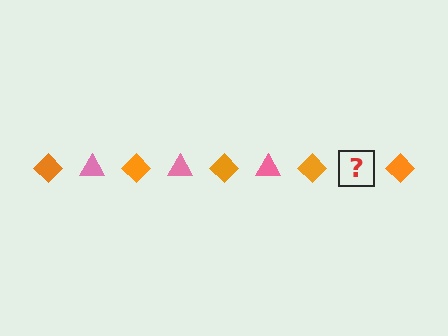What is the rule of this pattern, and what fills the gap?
The rule is that the pattern alternates between orange diamond and pink triangle. The gap should be filled with a pink triangle.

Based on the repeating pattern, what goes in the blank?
The blank should be a pink triangle.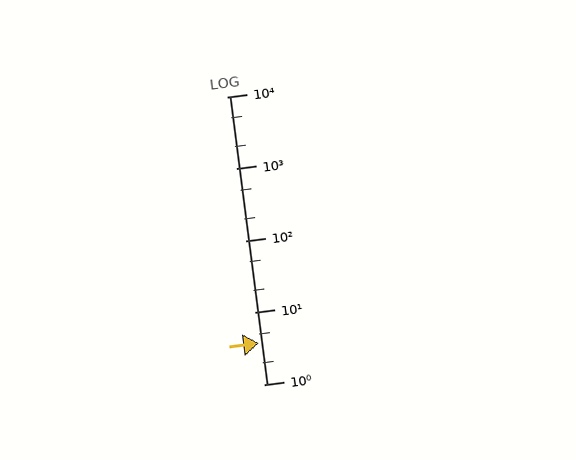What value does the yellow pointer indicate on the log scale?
The pointer indicates approximately 3.7.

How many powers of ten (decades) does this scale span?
The scale spans 4 decades, from 1 to 10000.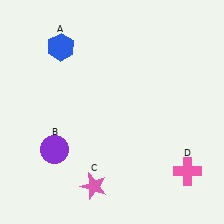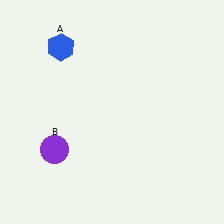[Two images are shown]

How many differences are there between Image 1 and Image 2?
There are 2 differences between the two images.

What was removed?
The pink cross (D), the pink star (C) were removed in Image 2.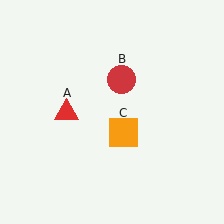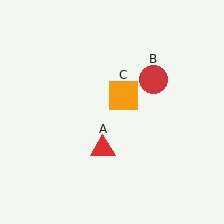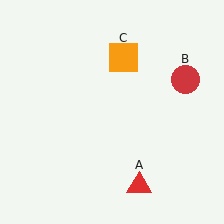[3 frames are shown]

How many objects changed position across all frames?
3 objects changed position: red triangle (object A), red circle (object B), orange square (object C).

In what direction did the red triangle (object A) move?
The red triangle (object A) moved down and to the right.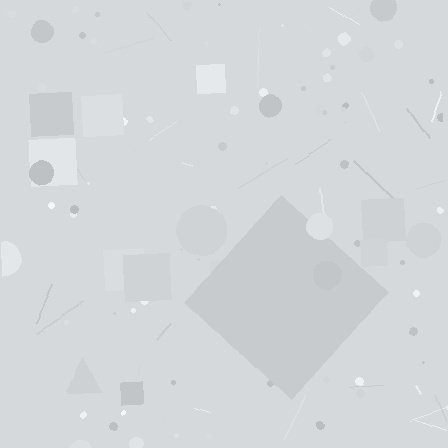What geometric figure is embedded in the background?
A diamond is embedded in the background.